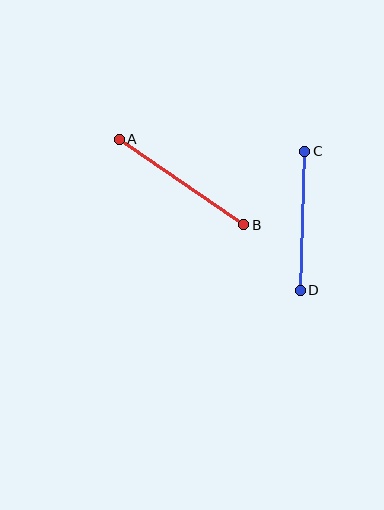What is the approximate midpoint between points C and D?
The midpoint is at approximately (303, 221) pixels.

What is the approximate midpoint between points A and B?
The midpoint is at approximately (182, 182) pixels.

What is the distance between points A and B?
The distance is approximately 151 pixels.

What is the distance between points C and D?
The distance is approximately 139 pixels.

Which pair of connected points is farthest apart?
Points A and B are farthest apart.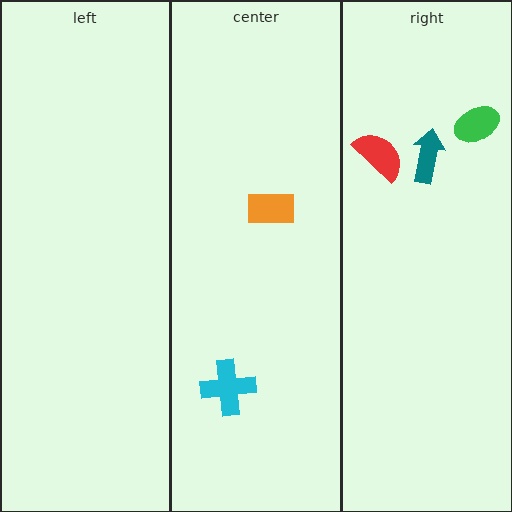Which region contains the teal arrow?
The right region.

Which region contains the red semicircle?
The right region.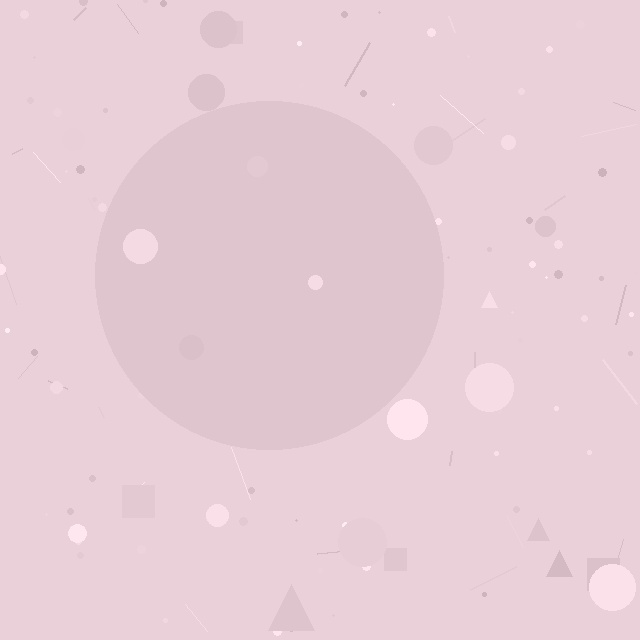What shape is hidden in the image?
A circle is hidden in the image.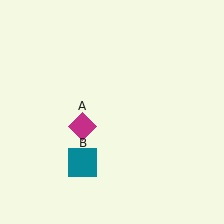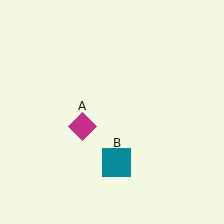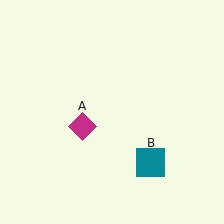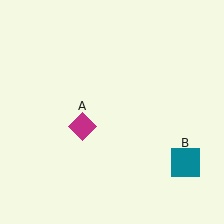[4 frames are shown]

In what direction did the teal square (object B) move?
The teal square (object B) moved right.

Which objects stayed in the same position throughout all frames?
Magenta diamond (object A) remained stationary.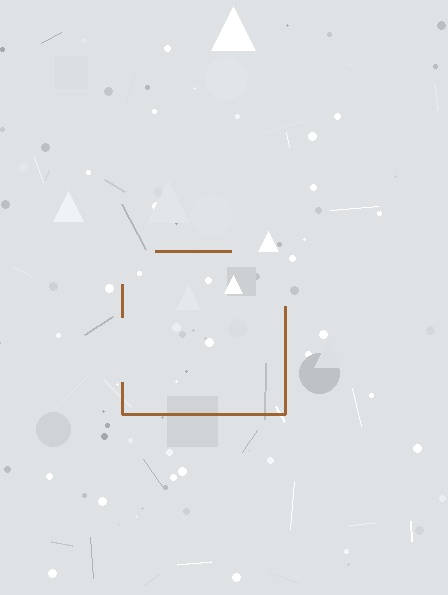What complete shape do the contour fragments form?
The contour fragments form a square.